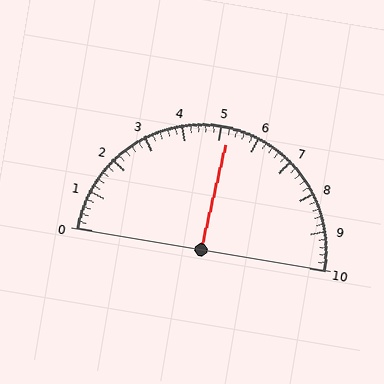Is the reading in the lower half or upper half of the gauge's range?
The reading is in the upper half of the range (0 to 10).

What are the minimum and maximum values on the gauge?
The gauge ranges from 0 to 10.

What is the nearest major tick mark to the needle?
The nearest major tick mark is 5.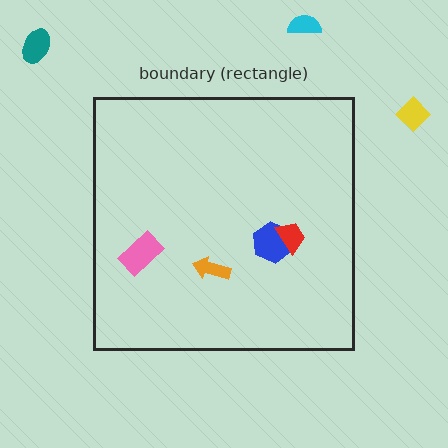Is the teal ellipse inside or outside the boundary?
Outside.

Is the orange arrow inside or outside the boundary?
Inside.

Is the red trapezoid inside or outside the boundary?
Inside.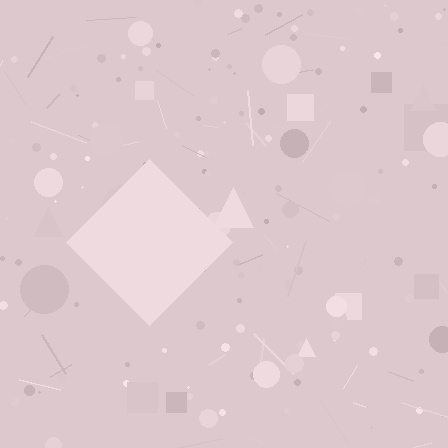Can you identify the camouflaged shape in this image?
The camouflaged shape is a diamond.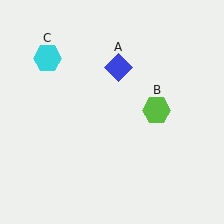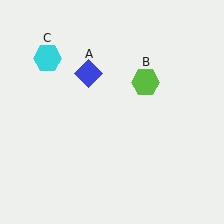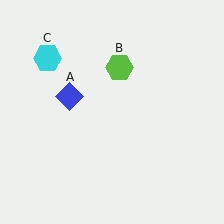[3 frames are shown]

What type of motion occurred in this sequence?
The blue diamond (object A), lime hexagon (object B) rotated counterclockwise around the center of the scene.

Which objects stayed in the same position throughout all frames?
Cyan hexagon (object C) remained stationary.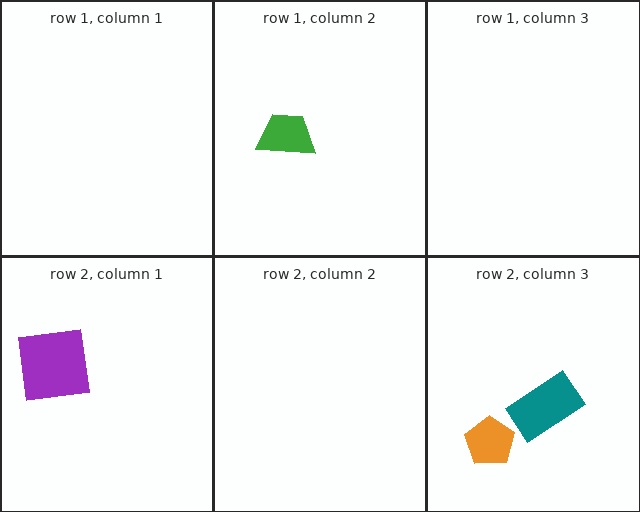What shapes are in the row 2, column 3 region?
The teal rectangle, the orange pentagon.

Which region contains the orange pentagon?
The row 2, column 3 region.